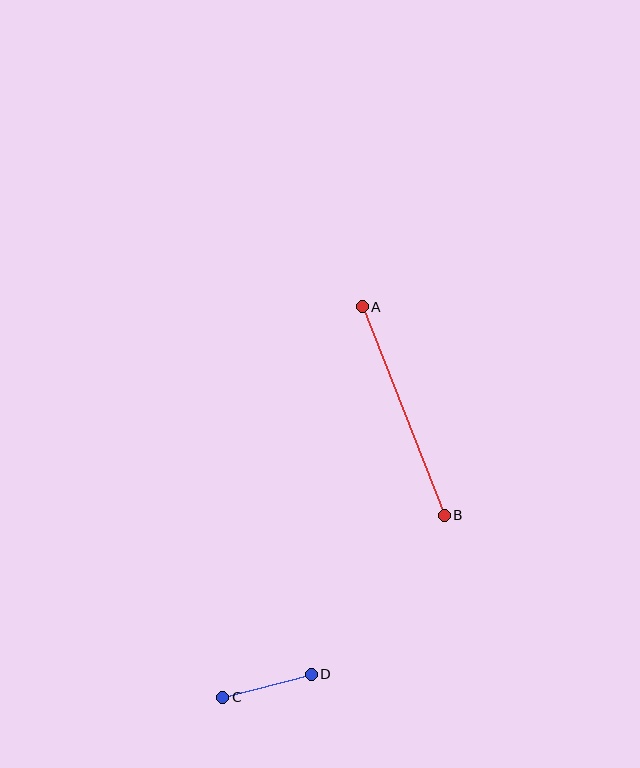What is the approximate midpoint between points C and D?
The midpoint is at approximately (267, 686) pixels.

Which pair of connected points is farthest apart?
Points A and B are farthest apart.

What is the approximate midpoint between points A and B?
The midpoint is at approximately (403, 411) pixels.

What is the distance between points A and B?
The distance is approximately 224 pixels.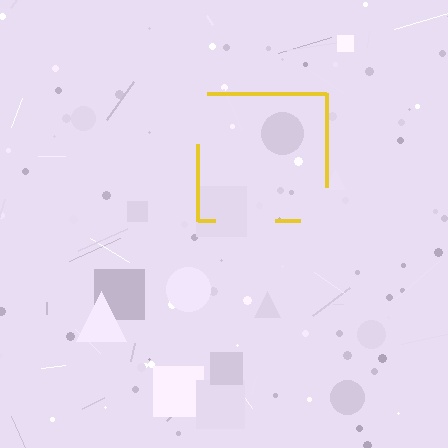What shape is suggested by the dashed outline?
The dashed outline suggests a square.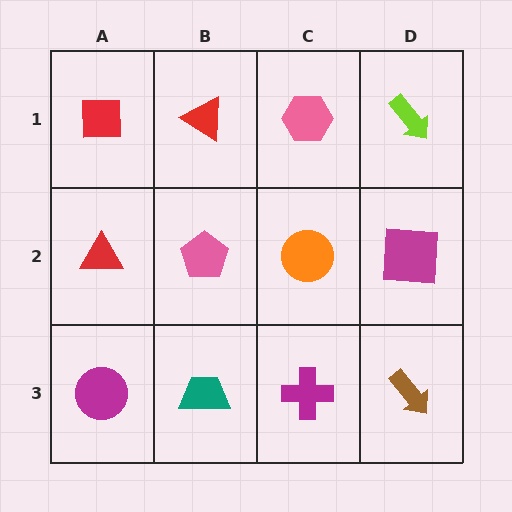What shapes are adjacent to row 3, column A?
A red triangle (row 2, column A), a teal trapezoid (row 3, column B).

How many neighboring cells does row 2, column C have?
4.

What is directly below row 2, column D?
A brown arrow.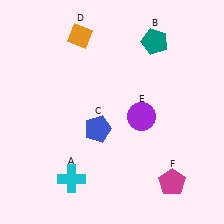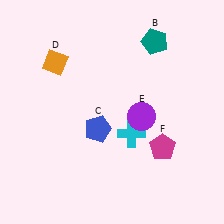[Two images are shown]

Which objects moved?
The objects that moved are: the cyan cross (A), the orange diamond (D), the magenta pentagon (F).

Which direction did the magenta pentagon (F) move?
The magenta pentagon (F) moved up.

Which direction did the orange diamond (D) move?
The orange diamond (D) moved down.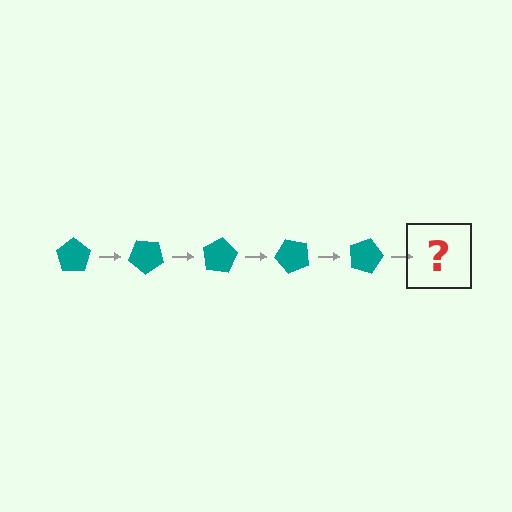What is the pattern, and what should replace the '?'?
The pattern is that the pentagon rotates 40 degrees each step. The '?' should be a teal pentagon rotated 200 degrees.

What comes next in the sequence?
The next element should be a teal pentagon rotated 200 degrees.